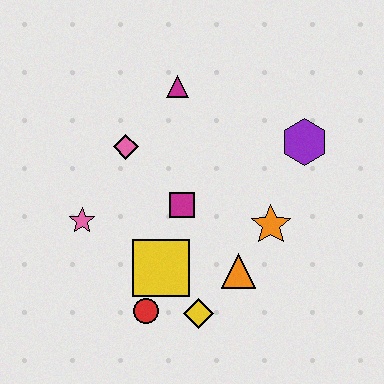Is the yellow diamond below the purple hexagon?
Yes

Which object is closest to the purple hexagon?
The orange star is closest to the purple hexagon.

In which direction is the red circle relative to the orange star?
The red circle is to the left of the orange star.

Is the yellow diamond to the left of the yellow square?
No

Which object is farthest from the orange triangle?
The magenta triangle is farthest from the orange triangle.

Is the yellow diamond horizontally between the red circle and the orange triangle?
Yes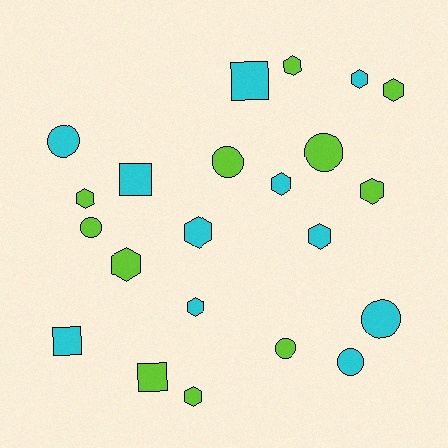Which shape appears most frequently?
Hexagon, with 11 objects.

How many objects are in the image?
There are 22 objects.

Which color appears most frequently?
Lime, with 11 objects.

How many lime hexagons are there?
There are 6 lime hexagons.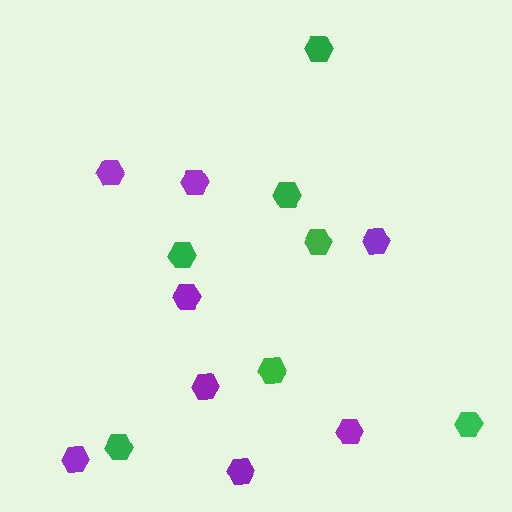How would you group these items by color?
There are 2 groups: one group of green hexagons (7) and one group of purple hexagons (8).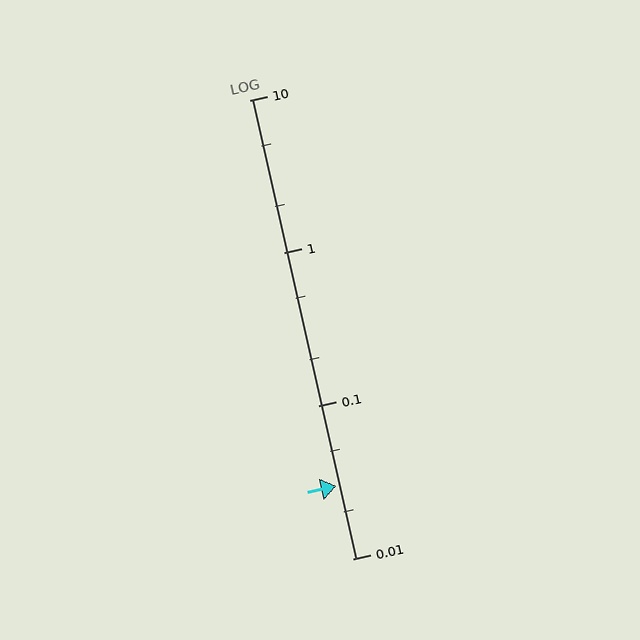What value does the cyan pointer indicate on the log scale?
The pointer indicates approximately 0.03.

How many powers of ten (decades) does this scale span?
The scale spans 3 decades, from 0.01 to 10.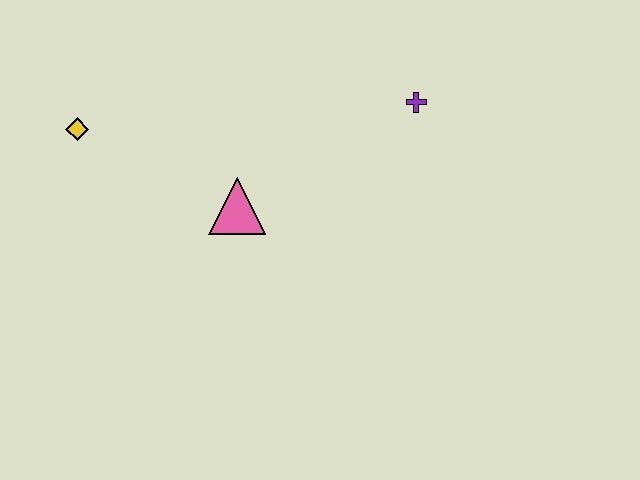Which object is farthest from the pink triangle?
The purple cross is farthest from the pink triangle.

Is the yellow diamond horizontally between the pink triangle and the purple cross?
No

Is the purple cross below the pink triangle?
No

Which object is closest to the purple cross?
The pink triangle is closest to the purple cross.